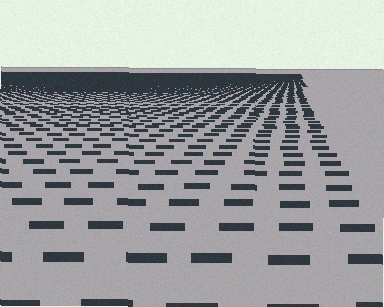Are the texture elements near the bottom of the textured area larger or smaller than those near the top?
Larger. Near the bottom, elements are closer to the viewer and appear at a bigger on-screen size.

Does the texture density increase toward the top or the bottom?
Density increases toward the top.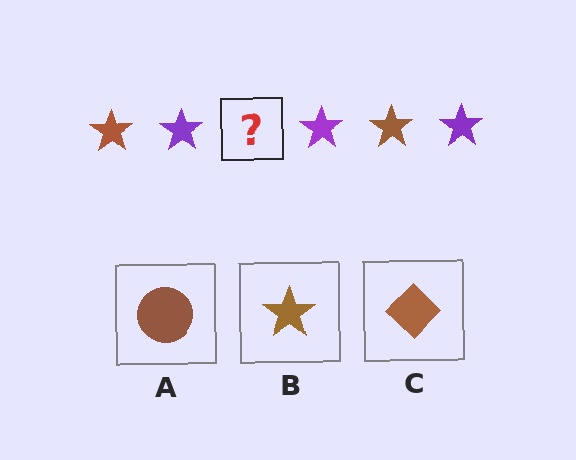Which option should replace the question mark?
Option B.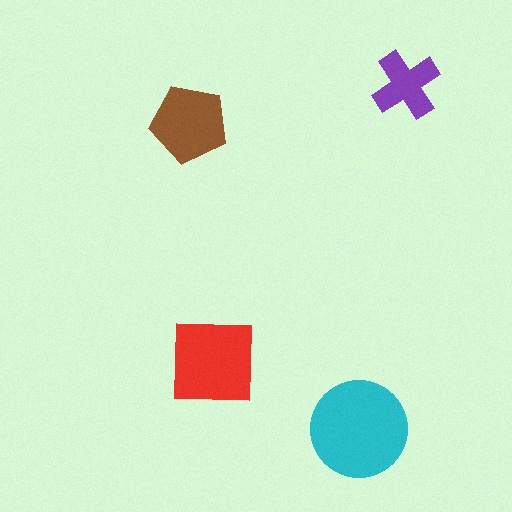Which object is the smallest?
The purple cross.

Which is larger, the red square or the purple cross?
The red square.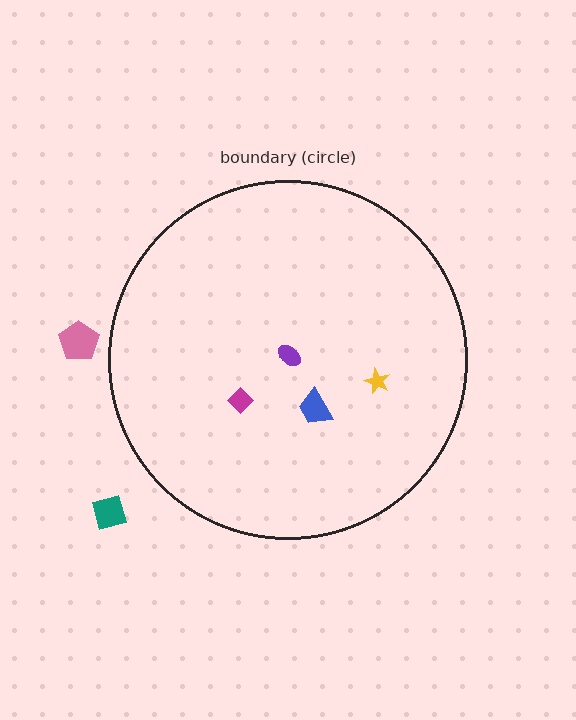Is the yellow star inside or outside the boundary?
Inside.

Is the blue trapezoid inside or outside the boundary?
Inside.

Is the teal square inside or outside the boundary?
Outside.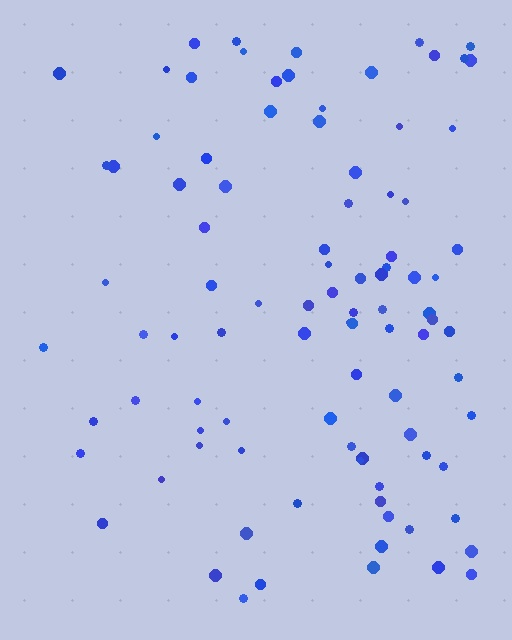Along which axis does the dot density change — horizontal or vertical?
Horizontal.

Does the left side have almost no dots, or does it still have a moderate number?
Still a moderate number, just noticeably fewer than the right.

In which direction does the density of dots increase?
From left to right, with the right side densest.